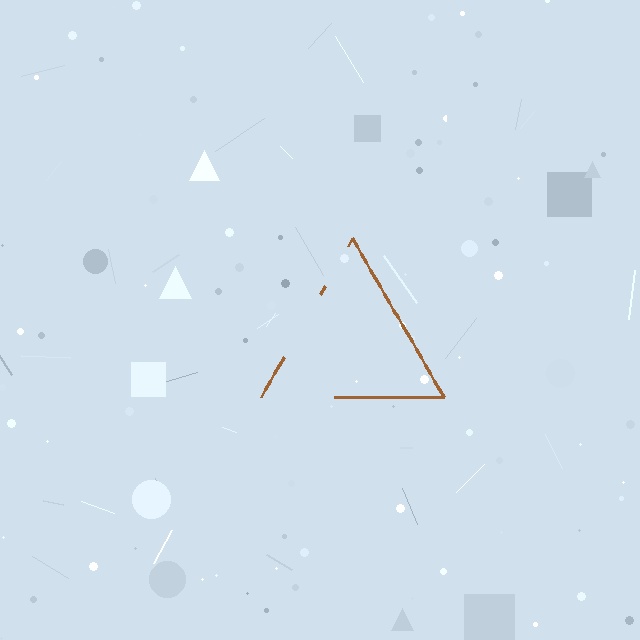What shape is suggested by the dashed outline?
The dashed outline suggests a triangle.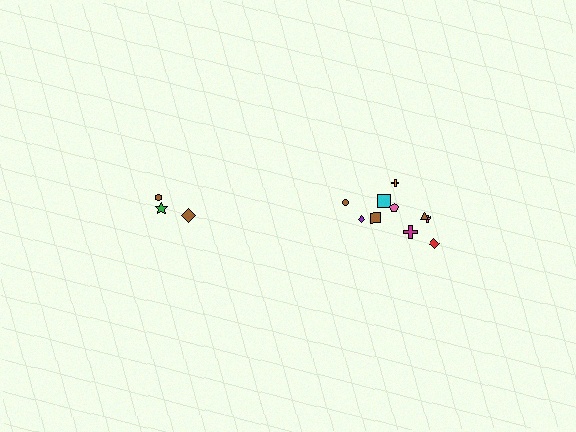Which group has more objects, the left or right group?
The right group.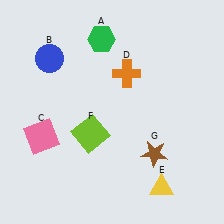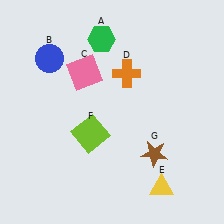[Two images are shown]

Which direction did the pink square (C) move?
The pink square (C) moved up.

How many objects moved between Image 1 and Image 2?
1 object moved between the two images.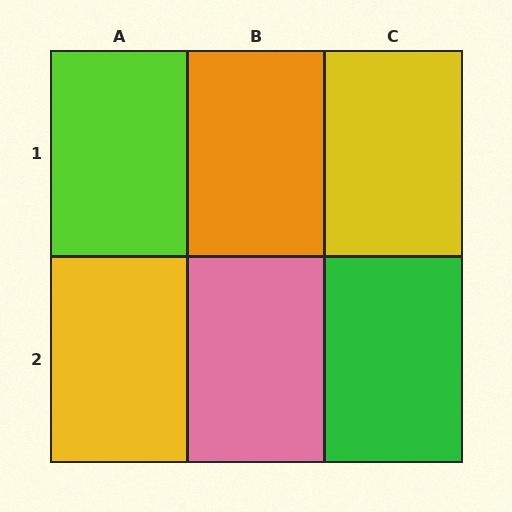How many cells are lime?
1 cell is lime.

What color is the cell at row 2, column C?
Green.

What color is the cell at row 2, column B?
Pink.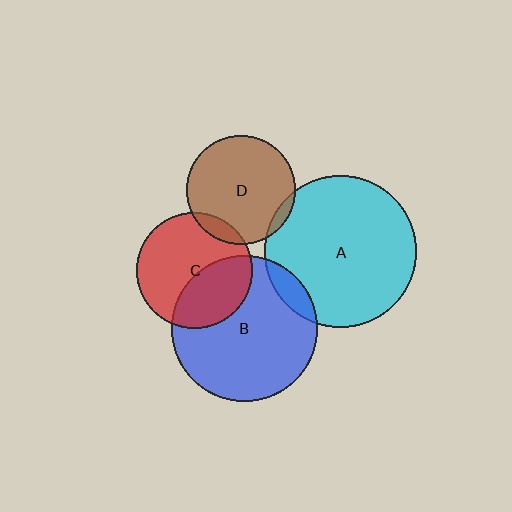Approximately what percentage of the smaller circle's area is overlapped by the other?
Approximately 10%.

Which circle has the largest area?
Circle A (cyan).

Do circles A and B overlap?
Yes.